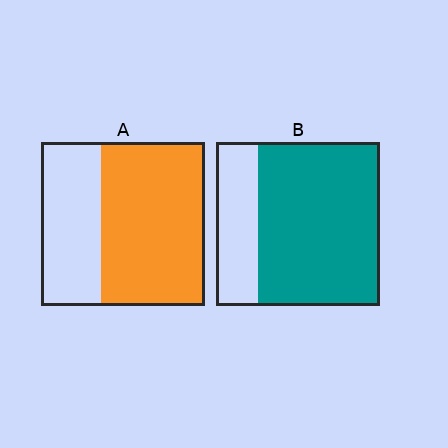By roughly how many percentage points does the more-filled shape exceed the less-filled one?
By roughly 10 percentage points (B over A).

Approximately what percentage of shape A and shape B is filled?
A is approximately 65% and B is approximately 75%.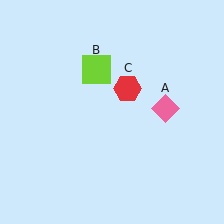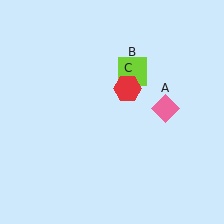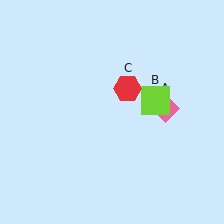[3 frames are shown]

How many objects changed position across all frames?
1 object changed position: lime square (object B).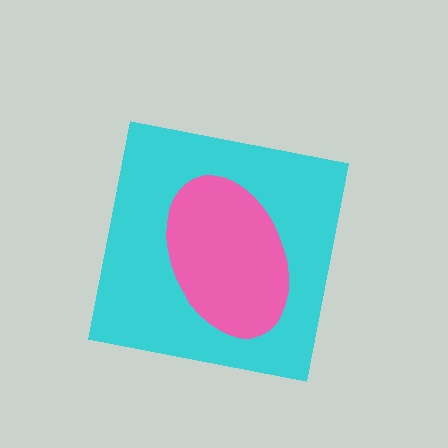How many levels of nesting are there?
2.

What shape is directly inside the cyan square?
The pink ellipse.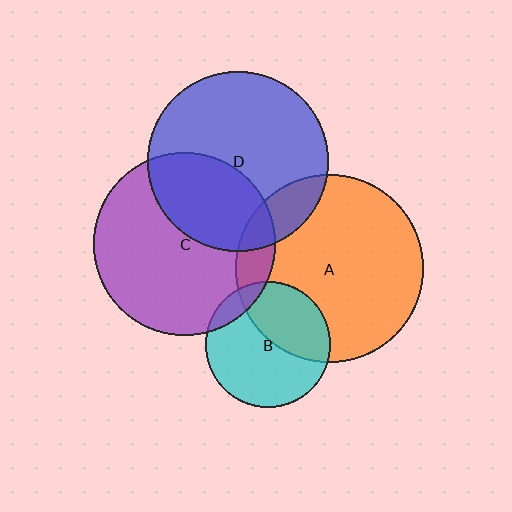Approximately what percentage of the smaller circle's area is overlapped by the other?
Approximately 40%.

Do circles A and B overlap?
Yes.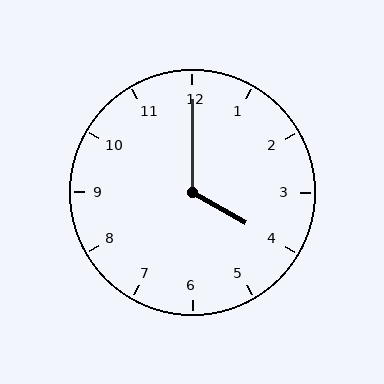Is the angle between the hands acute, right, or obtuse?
It is obtuse.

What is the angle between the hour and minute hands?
Approximately 120 degrees.